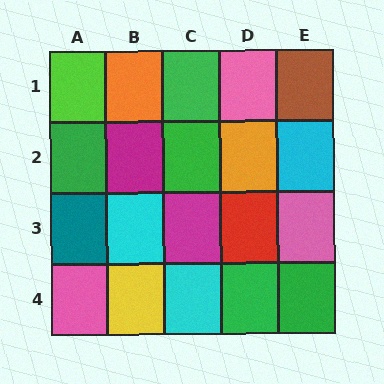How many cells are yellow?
1 cell is yellow.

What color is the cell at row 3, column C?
Magenta.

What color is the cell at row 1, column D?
Pink.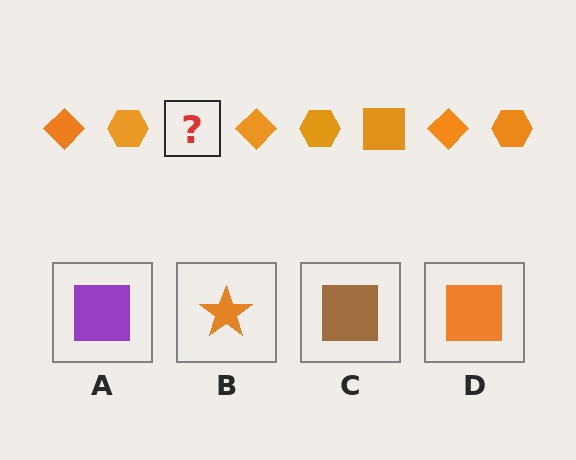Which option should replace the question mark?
Option D.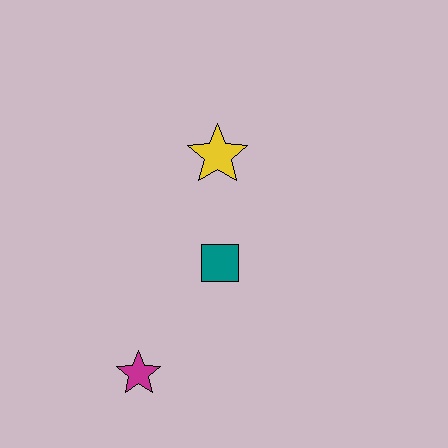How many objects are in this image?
There are 3 objects.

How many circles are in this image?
There are no circles.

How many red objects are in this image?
There are no red objects.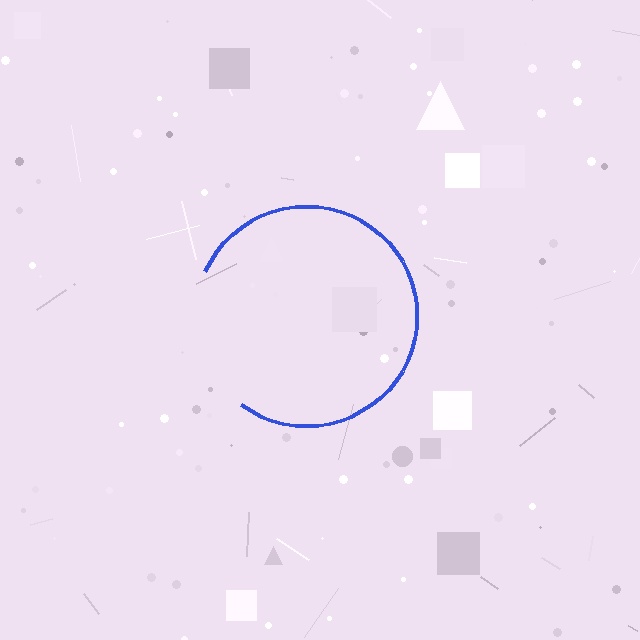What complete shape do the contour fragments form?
The contour fragments form a circle.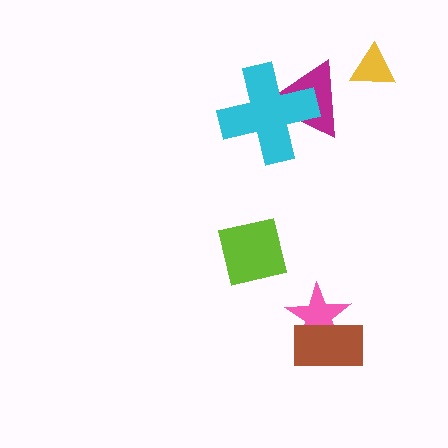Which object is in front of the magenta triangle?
The cyan cross is in front of the magenta triangle.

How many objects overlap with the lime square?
0 objects overlap with the lime square.